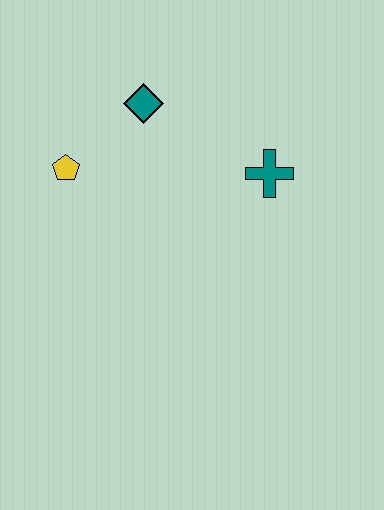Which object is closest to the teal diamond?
The yellow pentagon is closest to the teal diamond.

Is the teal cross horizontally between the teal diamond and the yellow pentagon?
No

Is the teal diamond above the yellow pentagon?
Yes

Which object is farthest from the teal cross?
The yellow pentagon is farthest from the teal cross.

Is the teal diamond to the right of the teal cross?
No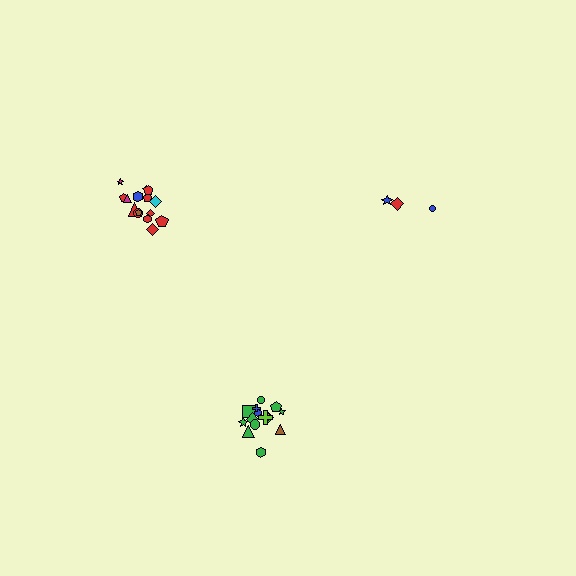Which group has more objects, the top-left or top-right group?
The top-left group.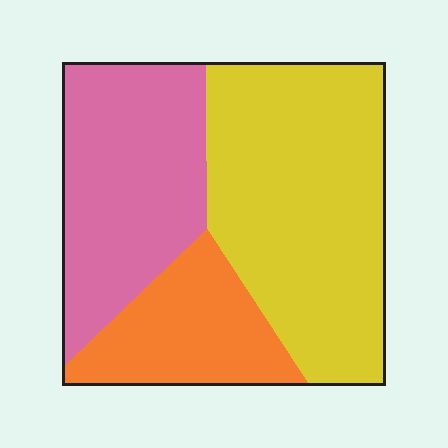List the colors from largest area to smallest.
From largest to smallest: yellow, pink, orange.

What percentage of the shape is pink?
Pink covers 33% of the shape.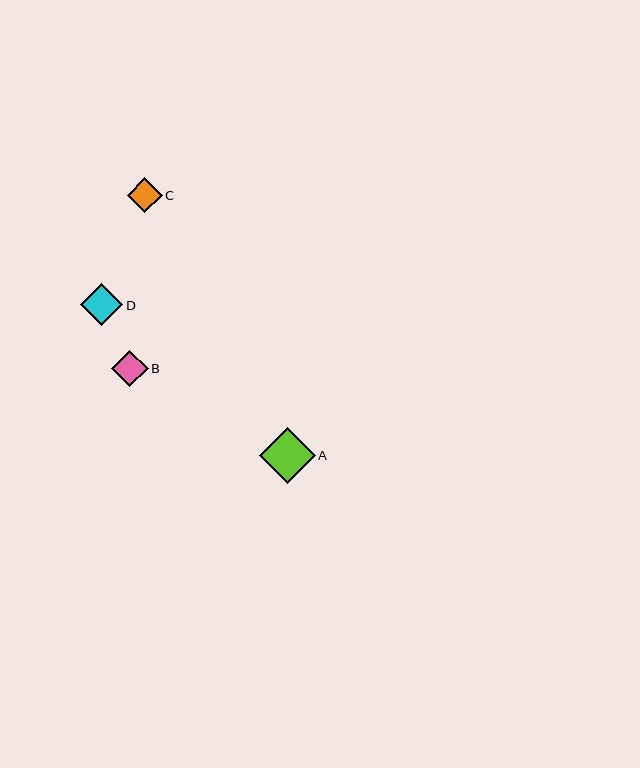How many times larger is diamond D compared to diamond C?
Diamond D is approximately 1.2 times the size of diamond C.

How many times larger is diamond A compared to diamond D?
Diamond A is approximately 1.3 times the size of diamond D.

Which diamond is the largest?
Diamond A is the largest with a size of approximately 56 pixels.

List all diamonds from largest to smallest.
From largest to smallest: A, D, B, C.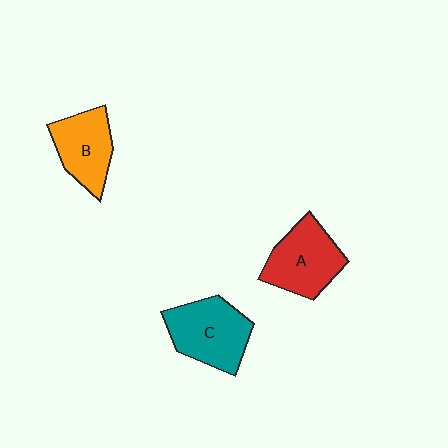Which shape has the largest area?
Shape C (teal).